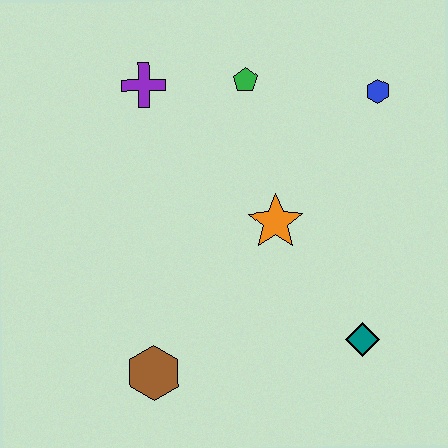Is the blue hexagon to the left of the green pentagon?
No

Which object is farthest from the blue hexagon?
The brown hexagon is farthest from the blue hexagon.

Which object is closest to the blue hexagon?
The green pentagon is closest to the blue hexagon.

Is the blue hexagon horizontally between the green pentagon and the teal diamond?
No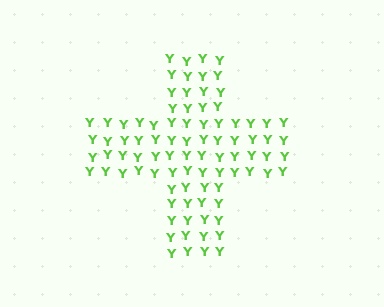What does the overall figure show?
The overall figure shows a cross.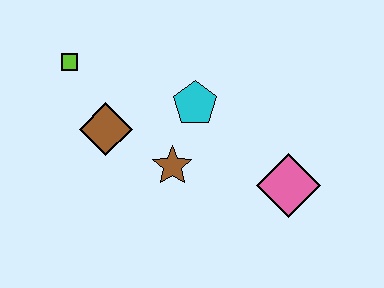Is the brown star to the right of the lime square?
Yes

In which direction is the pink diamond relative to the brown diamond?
The pink diamond is to the right of the brown diamond.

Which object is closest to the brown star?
The cyan pentagon is closest to the brown star.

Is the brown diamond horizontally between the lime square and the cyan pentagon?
Yes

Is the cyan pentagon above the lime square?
No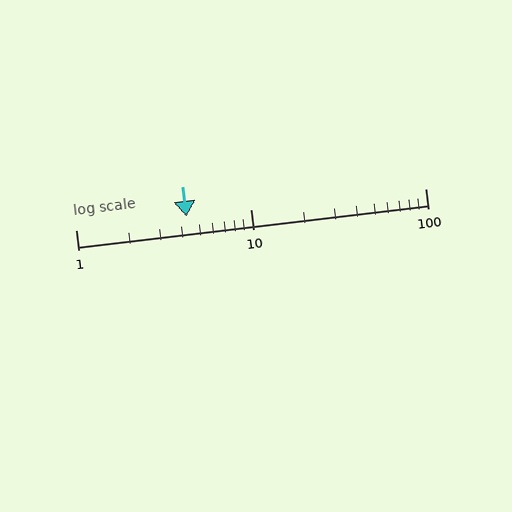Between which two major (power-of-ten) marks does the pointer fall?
The pointer is between 1 and 10.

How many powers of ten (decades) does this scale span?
The scale spans 2 decades, from 1 to 100.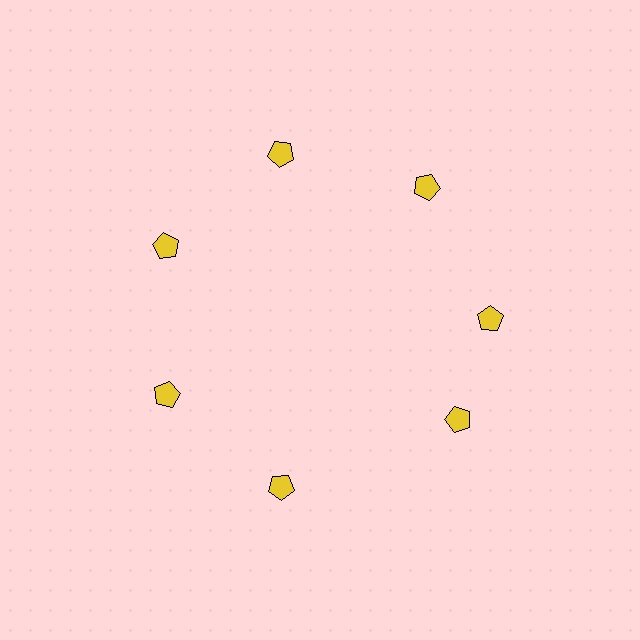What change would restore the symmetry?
The symmetry would be restored by rotating it back into even spacing with its neighbors so that all 7 pentagons sit at equal angles and equal distance from the center.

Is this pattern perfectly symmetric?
No. The 7 yellow pentagons are arranged in a ring, but one element near the 5 o'clock position is rotated out of alignment along the ring, breaking the 7-fold rotational symmetry.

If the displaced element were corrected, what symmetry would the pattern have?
It would have 7-fold rotational symmetry — the pattern would map onto itself every 51 degrees.